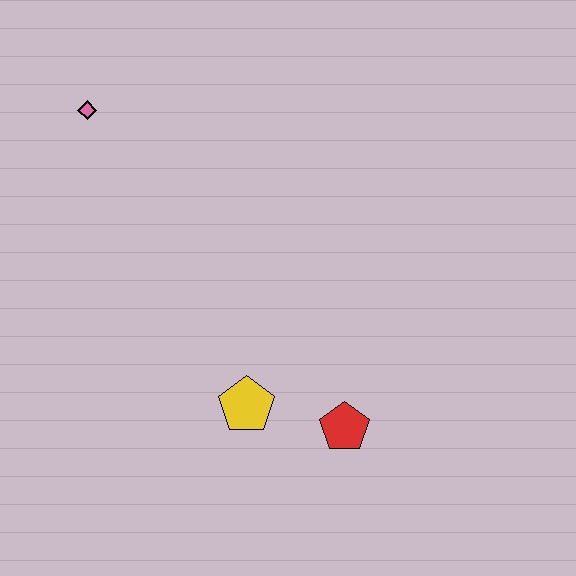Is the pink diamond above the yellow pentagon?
Yes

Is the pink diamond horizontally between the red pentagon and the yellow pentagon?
No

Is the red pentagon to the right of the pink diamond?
Yes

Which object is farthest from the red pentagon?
The pink diamond is farthest from the red pentagon.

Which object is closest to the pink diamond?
The yellow pentagon is closest to the pink diamond.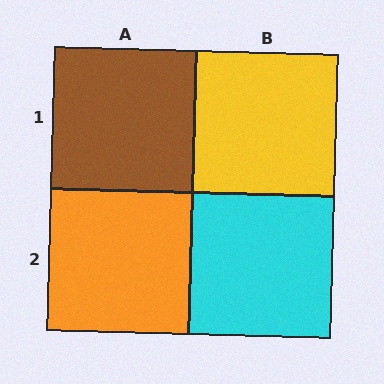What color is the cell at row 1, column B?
Yellow.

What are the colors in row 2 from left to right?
Orange, cyan.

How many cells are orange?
1 cell is orange.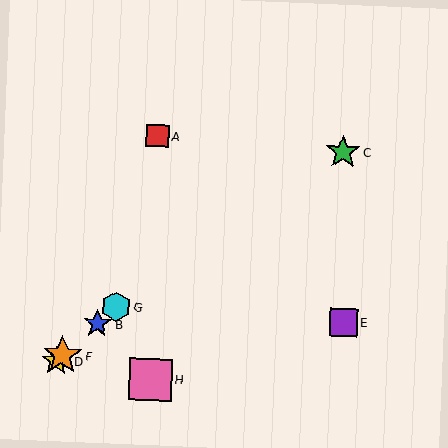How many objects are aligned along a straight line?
4 objects (B, D, F, G) are aligned along a straight line.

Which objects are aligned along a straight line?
Objects B, D, F, G are aligned along a straight line.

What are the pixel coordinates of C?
Object C is at (343, 152).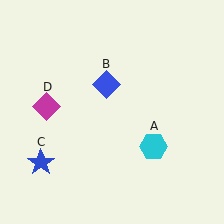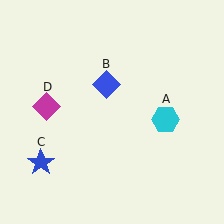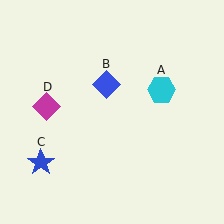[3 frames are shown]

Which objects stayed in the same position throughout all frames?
Blue diamond (object B) and blue star (object C) and magenta diamond (object D) remained stationary.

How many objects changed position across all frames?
1 object changed position: cyan hexagon (object A).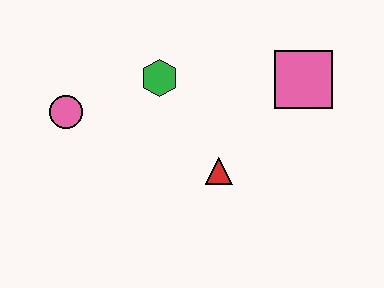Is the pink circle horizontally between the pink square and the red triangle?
No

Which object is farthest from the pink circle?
The pink square is farthest from the pink circle.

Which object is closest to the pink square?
The red triangle is closest to the pink square.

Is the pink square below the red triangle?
No